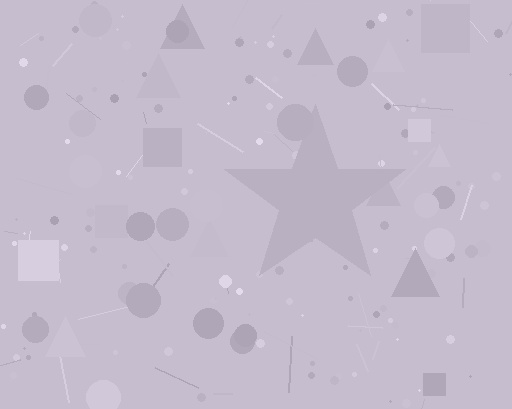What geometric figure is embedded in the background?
A star is embedded in the background.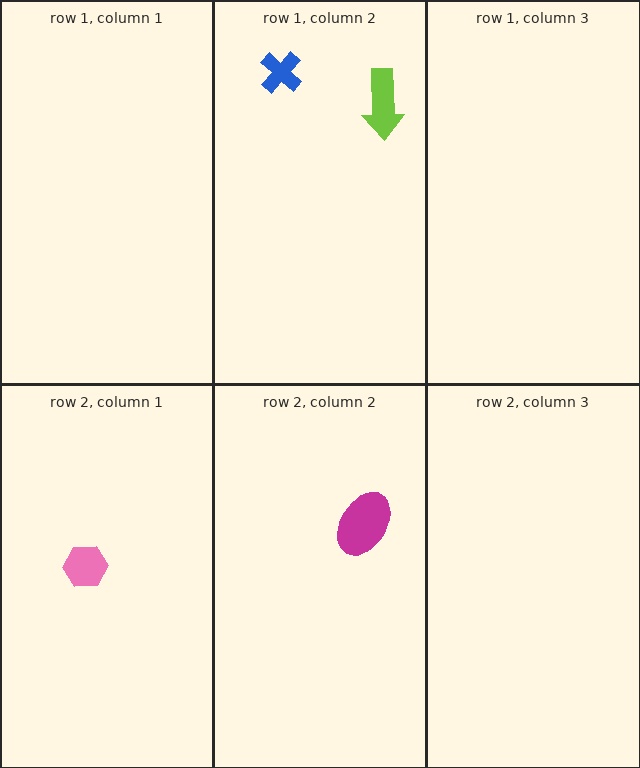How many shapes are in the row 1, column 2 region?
2.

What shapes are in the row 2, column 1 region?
The pink hexagon.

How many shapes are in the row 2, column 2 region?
1.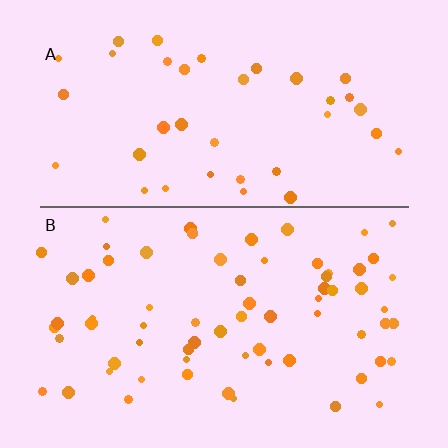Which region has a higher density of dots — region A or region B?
B (the bottom).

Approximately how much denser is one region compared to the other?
Approximately 1.8× — region B over region A.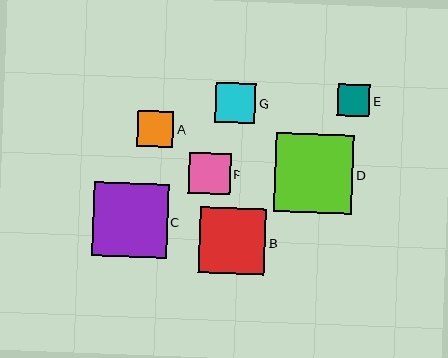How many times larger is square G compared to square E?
Square G is approximately 1.2 times the size of square E.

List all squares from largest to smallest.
From largest to smallest: D, C, B, F, G, A, E.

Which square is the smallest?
Square E is the smallest with a size of approximately 32 pixels.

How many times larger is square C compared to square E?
Square C is approximately 2.3 times the size of square E.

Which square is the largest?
Square D is the largest with a size of approximately 78 pixels.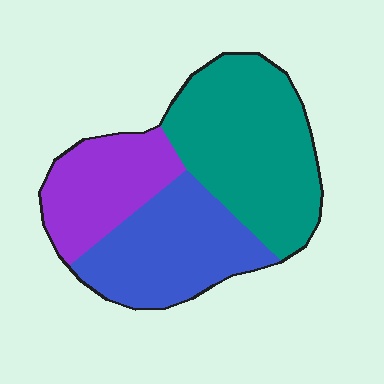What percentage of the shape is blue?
Blue takes up about one third (1/3) of the shape.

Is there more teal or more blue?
Teal.